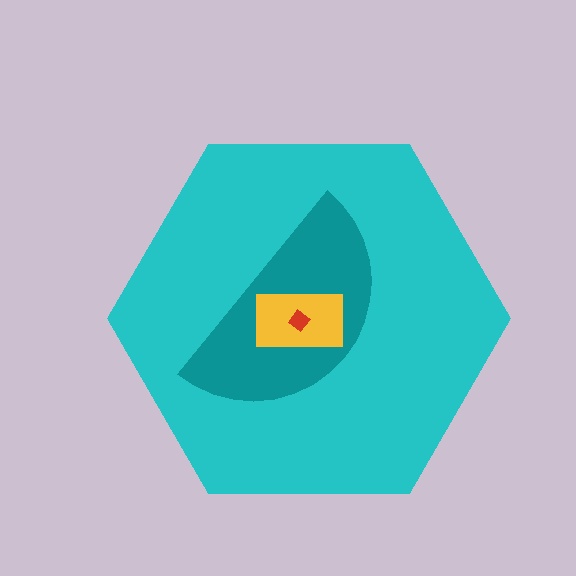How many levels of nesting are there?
4.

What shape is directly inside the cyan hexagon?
The teal semicircle.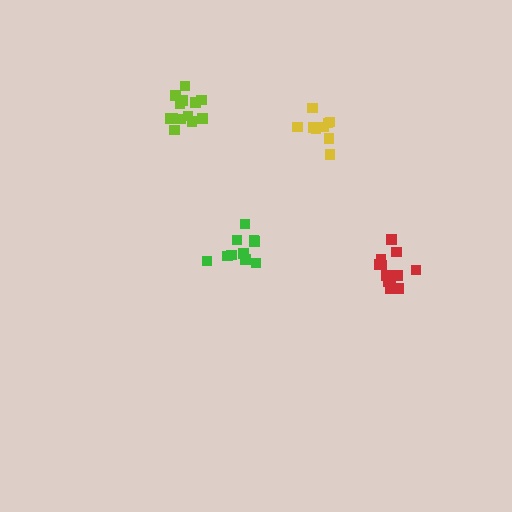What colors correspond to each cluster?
The clusters are colored: green, yellow, lime, red.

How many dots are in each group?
Group 1: 10 dots, Group 2: 9 dots, Group 3: 13 dots, Group 4: 13 dots (45 total).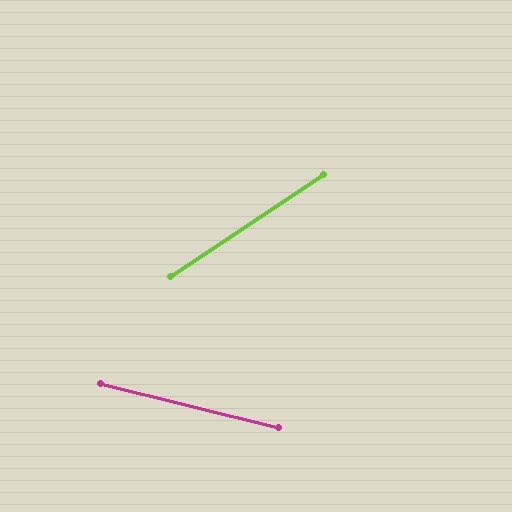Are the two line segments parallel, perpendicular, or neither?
Neither parallel nor perpendicular — they differ by about 48°.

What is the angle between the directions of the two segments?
Approximately 48 degrees.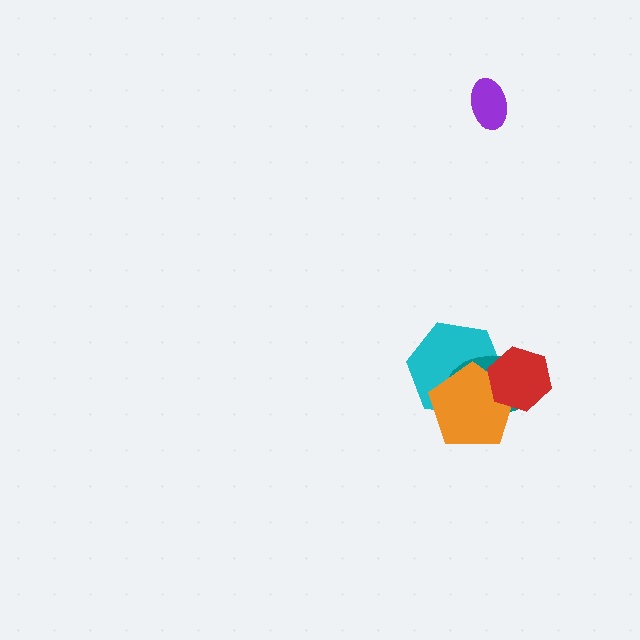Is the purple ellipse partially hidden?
No, no other shape covers it.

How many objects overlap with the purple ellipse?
0 objects overlap with the purple ellipse.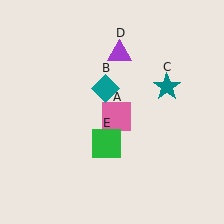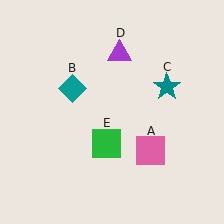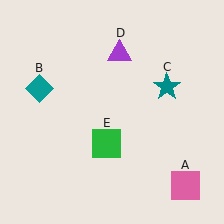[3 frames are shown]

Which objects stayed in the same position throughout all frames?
Teal star (object C) and purple triangle (object D) and green square (object E) remained stationary.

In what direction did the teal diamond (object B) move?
The teal diamond (object B) moved left.